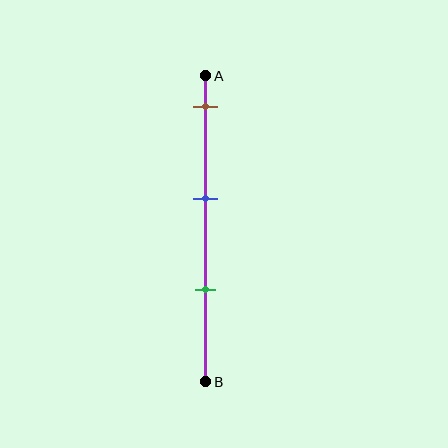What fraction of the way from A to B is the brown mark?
The brown mark is approximately 10% (0.1) of the way from A to B.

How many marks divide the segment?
There are 3 marks dividing the segment.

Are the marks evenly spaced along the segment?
Yes, the marks are approximately evenly spaced.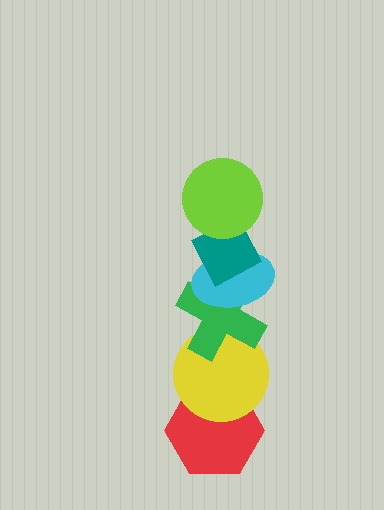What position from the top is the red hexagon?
The red hexagon is 6th from the top.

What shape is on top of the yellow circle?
The green cross is on top of the yellow circle.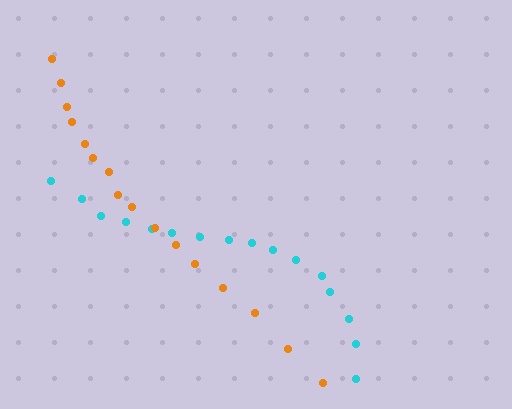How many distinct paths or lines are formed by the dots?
There are 2 distinct paths.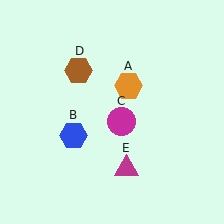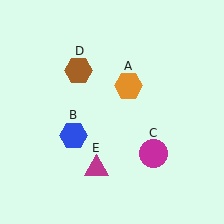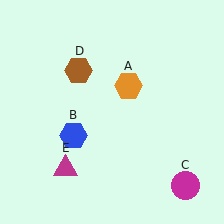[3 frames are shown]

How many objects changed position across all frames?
2 objects changed position: magenta circle (object C), magenta triangle (object E).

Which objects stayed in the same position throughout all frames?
Orange hexagon (object A) and blue hexagon (object B) and brown hexagon (object D) remained stationary.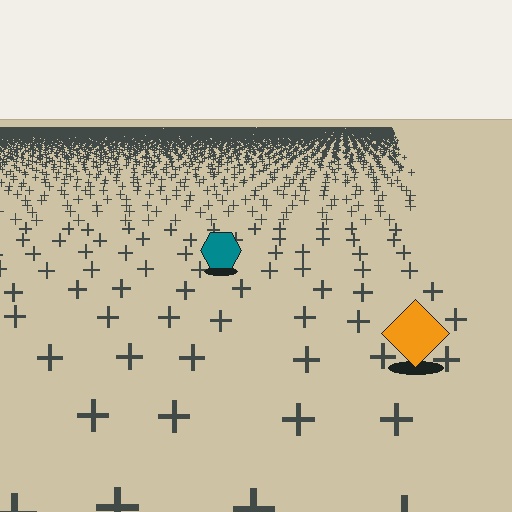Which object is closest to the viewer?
The orange diamond is closest. The texture marks near it are larger and more spread out.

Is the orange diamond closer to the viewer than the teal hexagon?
Yes. The orange diamond is closer — you can tell from the texture gradient: the ground texture is coarser near it.